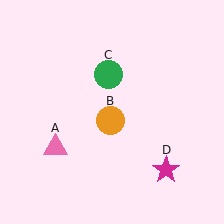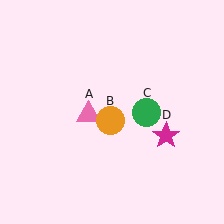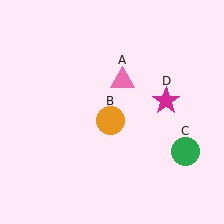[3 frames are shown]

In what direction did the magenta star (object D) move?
The magenta star (object D) moved up.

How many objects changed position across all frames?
3 objects changed position: pink triangle (object A), green circle (object C), magenta star (object D).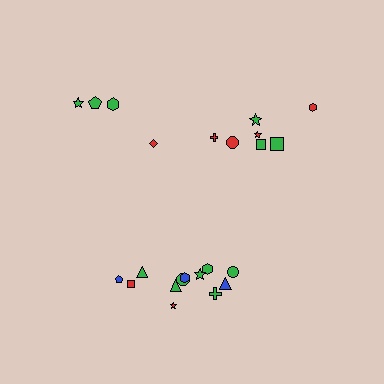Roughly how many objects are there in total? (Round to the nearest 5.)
Roughly 25 objects in total.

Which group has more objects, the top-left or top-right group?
The top-right group.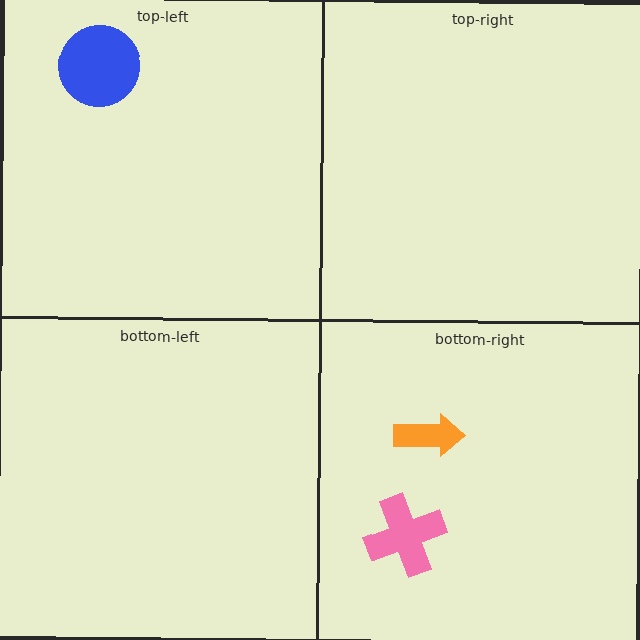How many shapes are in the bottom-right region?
2.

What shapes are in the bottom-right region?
The orange arrow, the pink cross.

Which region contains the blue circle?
The top-left region.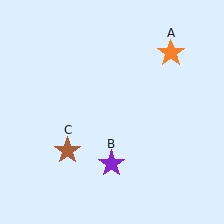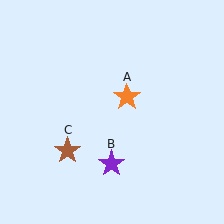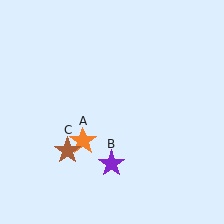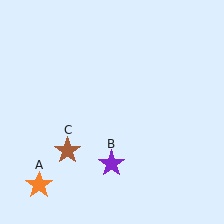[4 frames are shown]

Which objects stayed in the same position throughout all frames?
Purple star (object B) and brown star (object C) remained stationary.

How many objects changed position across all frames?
1 object changed position: orange star (object A).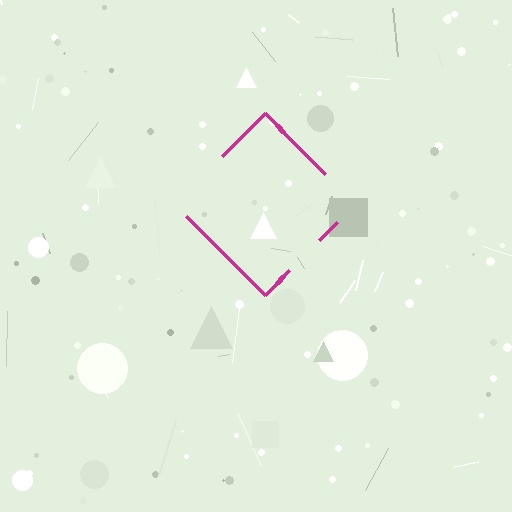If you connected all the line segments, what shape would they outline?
They would outline a diamond.